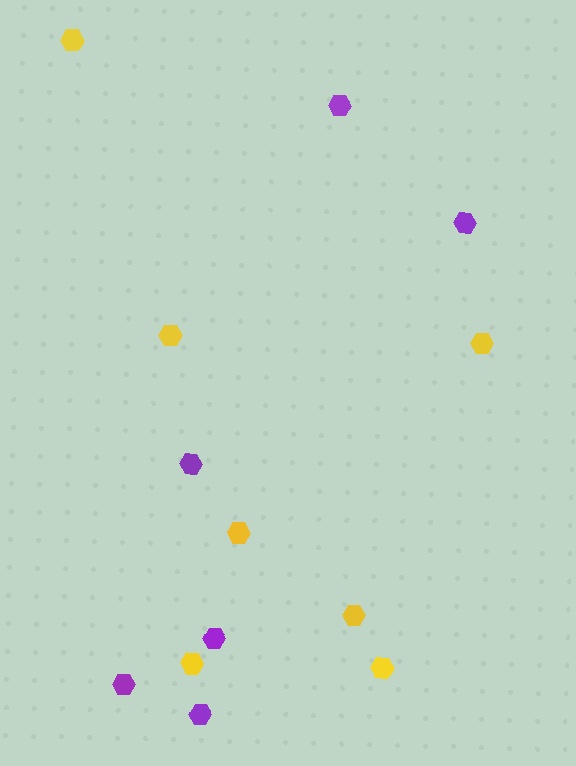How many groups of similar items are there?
There are 2 groups: one group of purple hexagons (6) and one group of yellow hexagons (7).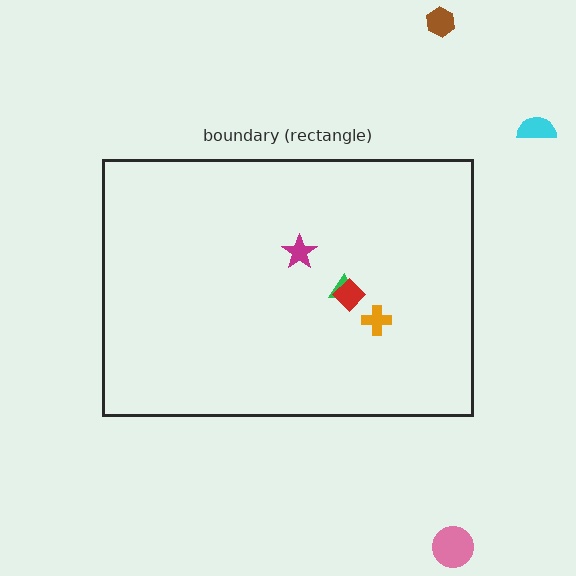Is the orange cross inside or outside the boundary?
Inside.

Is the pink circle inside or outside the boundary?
Outside.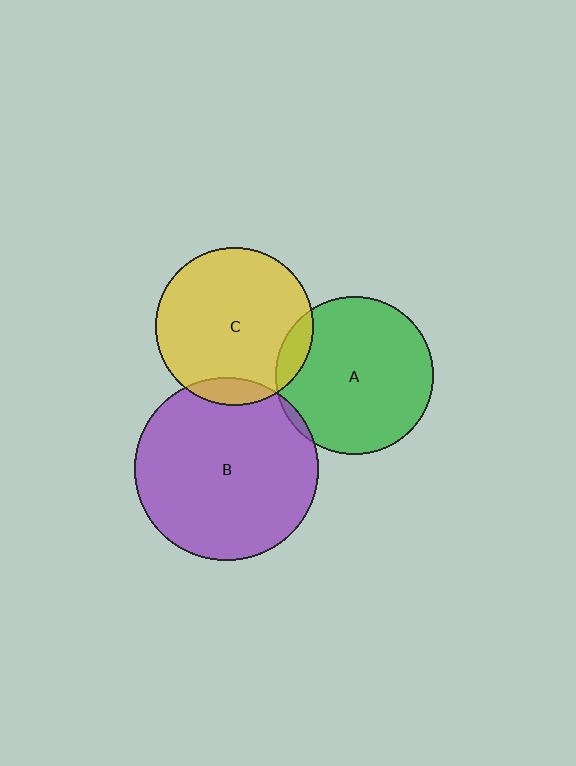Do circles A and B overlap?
Yes.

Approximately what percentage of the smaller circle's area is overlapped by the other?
Approximately 5%.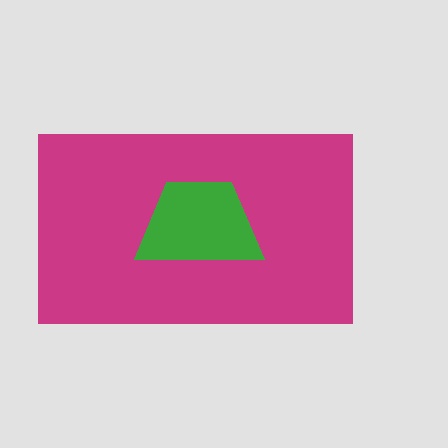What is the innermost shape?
The green trapezoid.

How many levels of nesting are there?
2.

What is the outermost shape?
The magenta rectangle.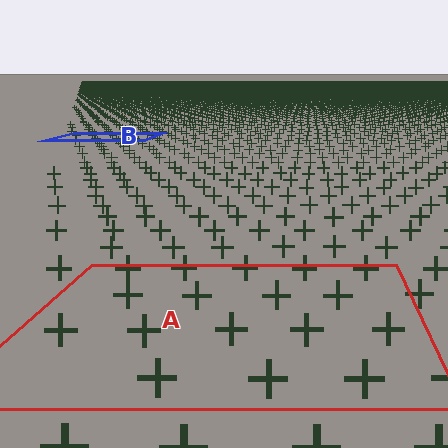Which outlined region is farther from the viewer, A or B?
Region B is farther from the viewer — the texture elements inside it appear smaller and more densely packed.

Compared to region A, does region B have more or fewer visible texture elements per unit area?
Region B has more texture elements per unit area — they are packed more densely because it is farther away.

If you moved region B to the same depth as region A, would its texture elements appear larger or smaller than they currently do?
They would appear larger. At a closer depth, the same texture elements are projected at a bigger on-screen size.